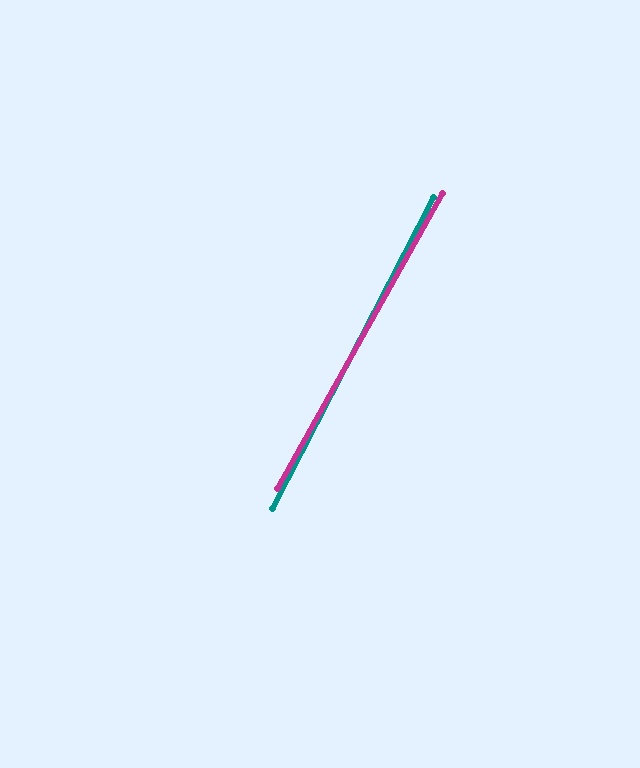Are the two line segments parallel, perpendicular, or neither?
Parallel — their directions differ by only 1.8°.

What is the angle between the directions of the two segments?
Approximately 2 degrees.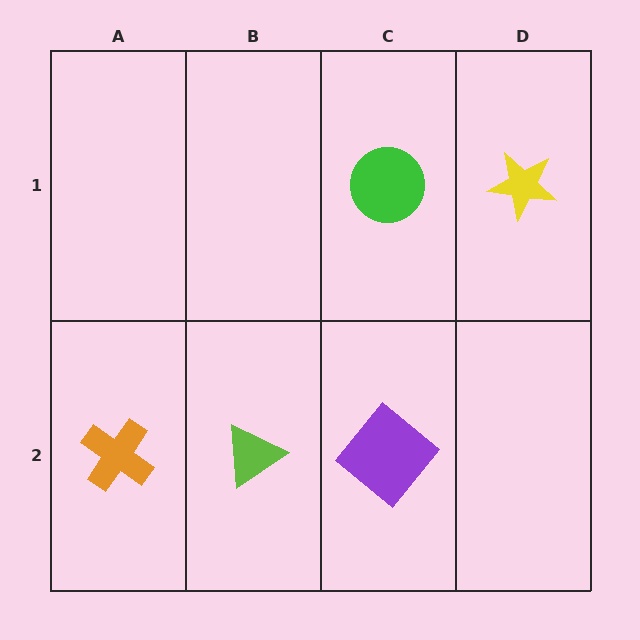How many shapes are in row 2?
3 shapes.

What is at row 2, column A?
An orange cross.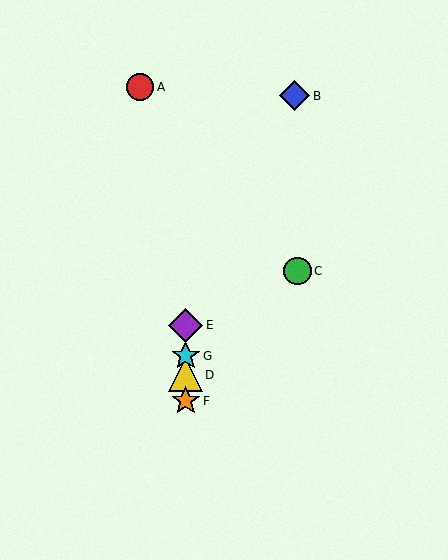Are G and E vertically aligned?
Yes, both are at x≈186.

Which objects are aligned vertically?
Objects D, E, F, G are aligned vertically.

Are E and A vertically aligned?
No, E is at x≈186 and A is at x≈140.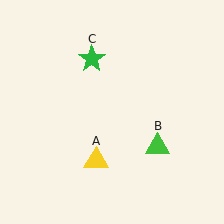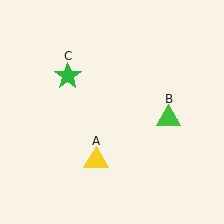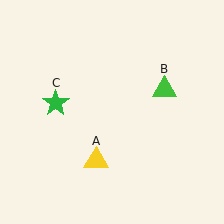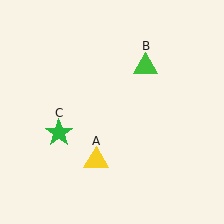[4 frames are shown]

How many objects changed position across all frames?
2 objects changed position: green triangle (object B), green star (object C).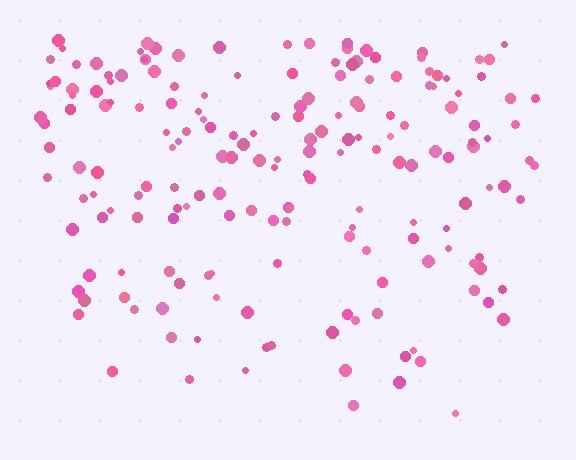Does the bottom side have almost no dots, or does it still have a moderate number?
Still a moderate number, just noticeably fewer than the top.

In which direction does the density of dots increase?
From bottom to top, with the top side densest.